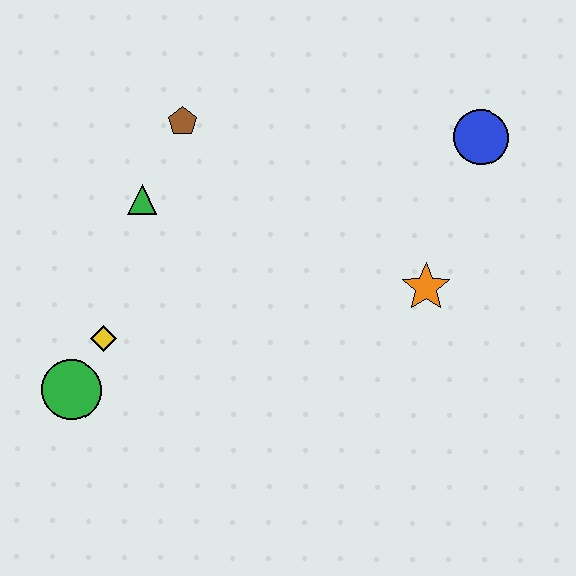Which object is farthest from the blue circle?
The green circle is farthest from the blue circle.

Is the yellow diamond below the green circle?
No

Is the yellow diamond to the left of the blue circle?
Yes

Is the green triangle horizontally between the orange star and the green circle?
Yes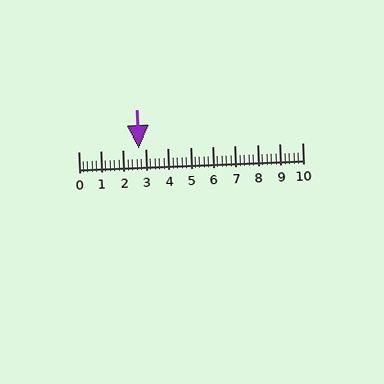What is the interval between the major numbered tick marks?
The major tick marks are spaced 1 units apart.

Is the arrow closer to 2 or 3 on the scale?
The arrow is closer to 3.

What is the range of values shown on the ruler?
The ruler shows values from 0 to 10.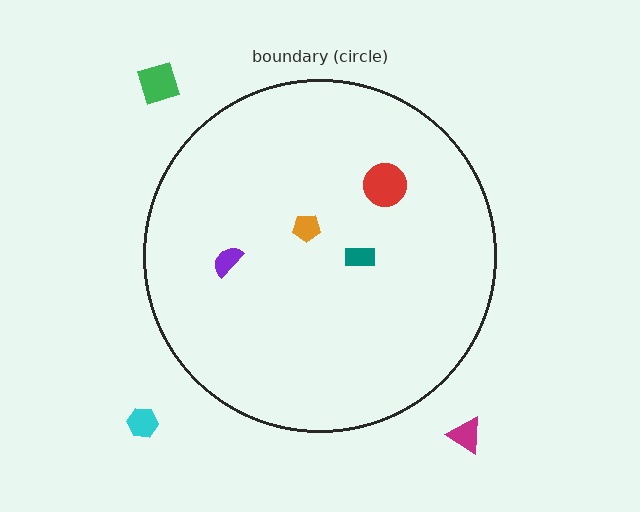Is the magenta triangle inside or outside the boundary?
Outside.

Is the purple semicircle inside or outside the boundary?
Inside.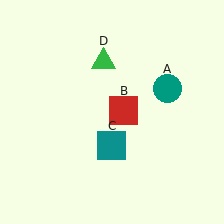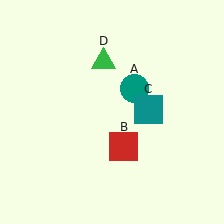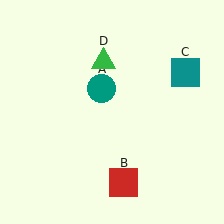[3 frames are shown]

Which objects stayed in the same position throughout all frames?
Green triangle (object D) remained stationary.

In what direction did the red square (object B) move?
The red square (object B) moved down.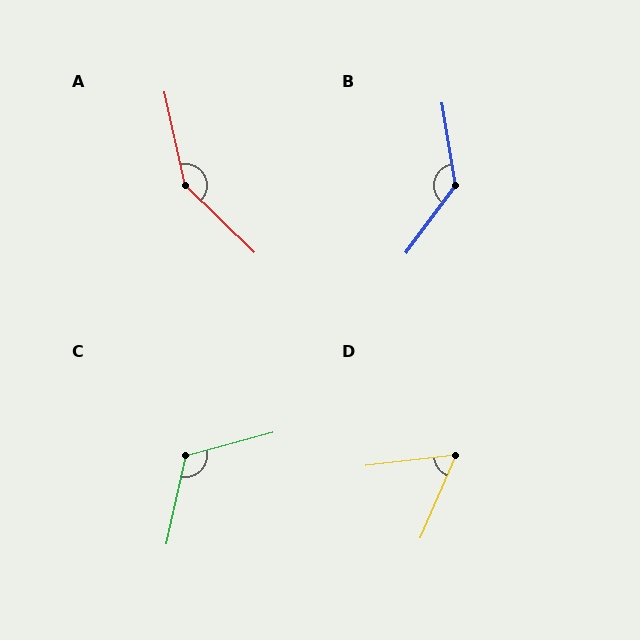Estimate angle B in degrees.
Approximately 134 degrees.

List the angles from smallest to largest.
D (60°), C (117°), B (134°), A (146°).